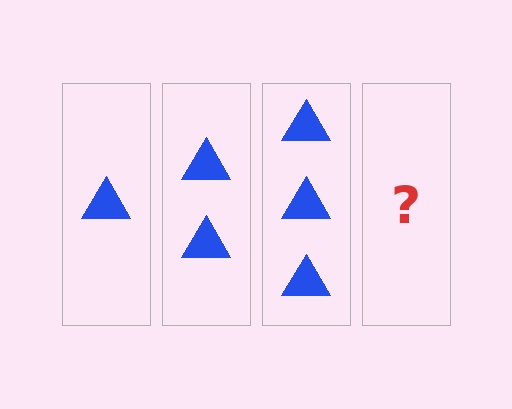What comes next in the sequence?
The next element should be 4 triangles.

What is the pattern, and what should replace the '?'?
The pattern is that each step adds one more triangle. The '?' should be 4 triangles.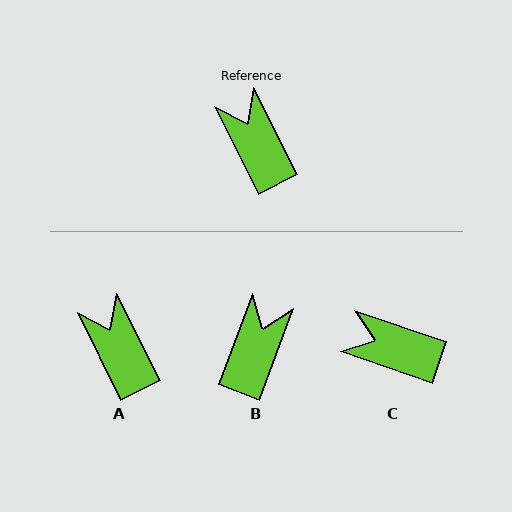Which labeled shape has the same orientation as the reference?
A.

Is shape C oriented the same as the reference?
No, it is off by about 45 degrees.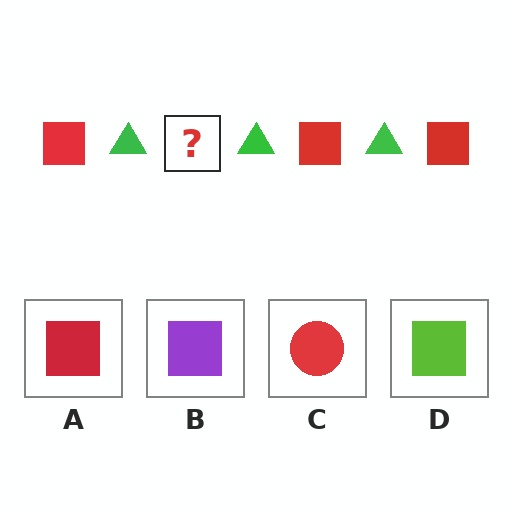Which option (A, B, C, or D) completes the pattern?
A.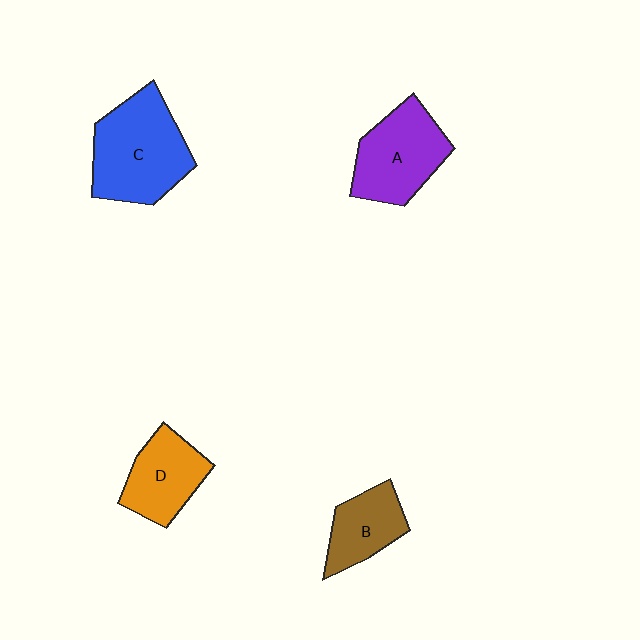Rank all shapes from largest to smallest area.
From largest to smallest: C (blue), A (purple), D (orange), B (brown).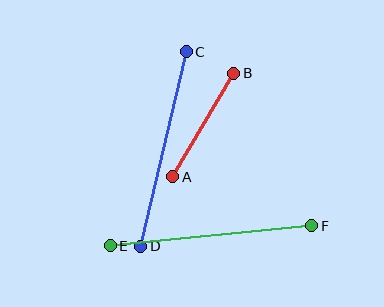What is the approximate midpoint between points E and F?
The midpoint is at approximately (211, 236) pixels.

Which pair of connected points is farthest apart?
Points E and F are farthest apart.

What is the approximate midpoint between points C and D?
The midpoint is at approximately (164, 149) pixels.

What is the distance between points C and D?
The distance is approximately 200 pixels.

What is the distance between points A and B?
The distance is approximately 120 pixels.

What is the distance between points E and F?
The distance is approximately 202 pixels.